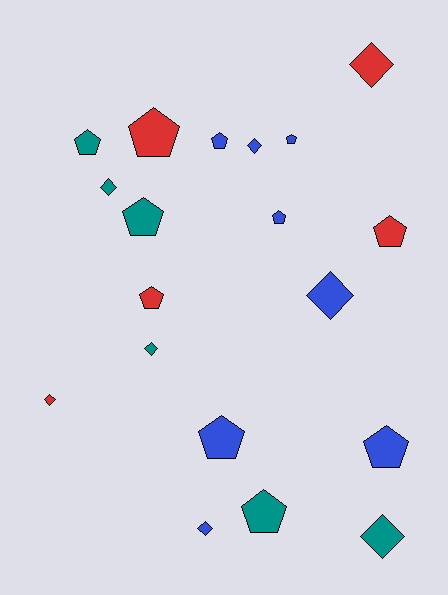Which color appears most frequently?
Blue, with 8 objects.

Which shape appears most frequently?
Pentagon, with 11 objects.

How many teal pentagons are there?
There are 3 teal pentagons.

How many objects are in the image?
There are 19 objects.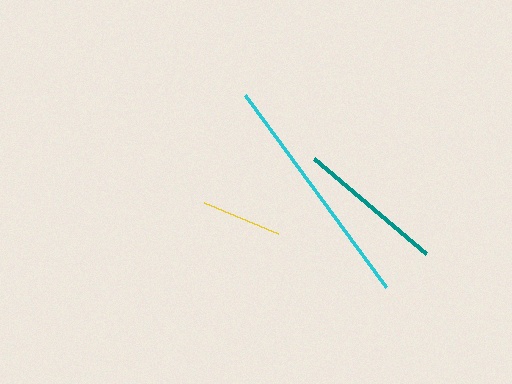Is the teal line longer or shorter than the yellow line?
The teal line is longer than the yellow line.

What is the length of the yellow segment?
The yellow segment is approximately 80 pixels long.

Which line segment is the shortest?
The yellow line is the shortest at approximately 80 pixels.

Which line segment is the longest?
The cyan line is the longest at approximately 238 pixels.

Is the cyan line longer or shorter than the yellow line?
The cyan line is longer than the yellow line.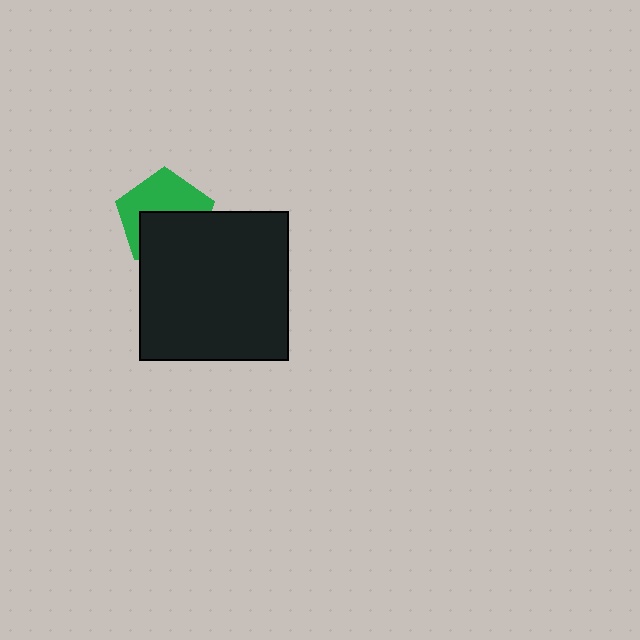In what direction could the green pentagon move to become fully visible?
The green pentagon could move up. That would shift it out from behind the black square entirely.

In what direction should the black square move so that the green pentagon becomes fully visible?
The black square should move down. That is the shortest direction to clear the overlap and leave the green pentagon fully visible.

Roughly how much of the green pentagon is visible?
About half of it is visible (roughly 52%).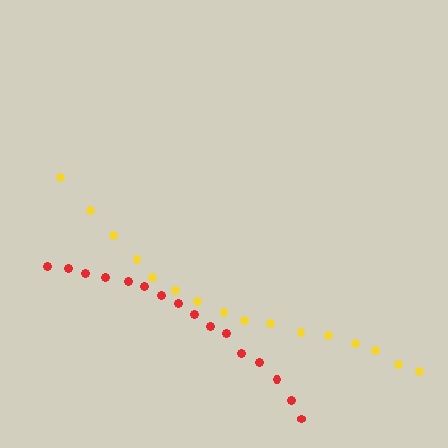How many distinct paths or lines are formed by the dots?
There are 2 distinct paths.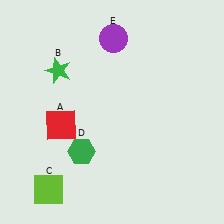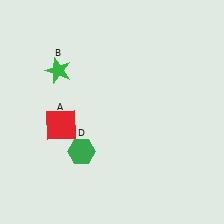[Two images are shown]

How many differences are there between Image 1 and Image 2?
There are 2 differences between the two images.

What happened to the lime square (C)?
The lime square (C) was removed in Image 2. It was in the bottom-left area of Image 1.